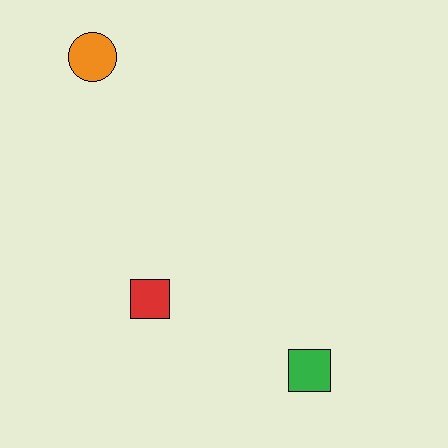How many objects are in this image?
There are 3 objects.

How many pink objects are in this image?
There are no pink objects.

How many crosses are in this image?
There are no crosses.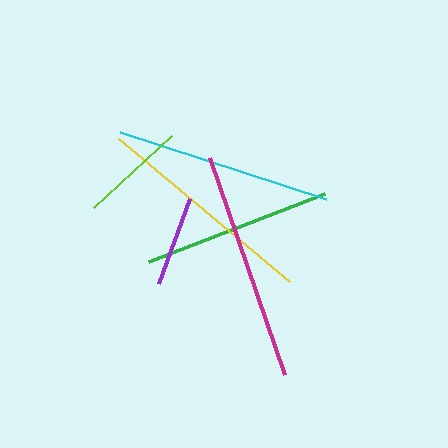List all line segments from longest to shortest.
From longest to shortest: magenta, yellow, cyan, green, lime, purple.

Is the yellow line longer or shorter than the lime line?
The yellow line is longer than the lime line.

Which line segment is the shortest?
The purple line is the shortest at approximately 91 pixels.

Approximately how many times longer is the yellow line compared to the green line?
The yellow line is approximately 1.2 times the length of the green line.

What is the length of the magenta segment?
The magenta segment is approximately 230 pixels long.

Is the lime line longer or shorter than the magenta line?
The magenta line is longer than the lime line.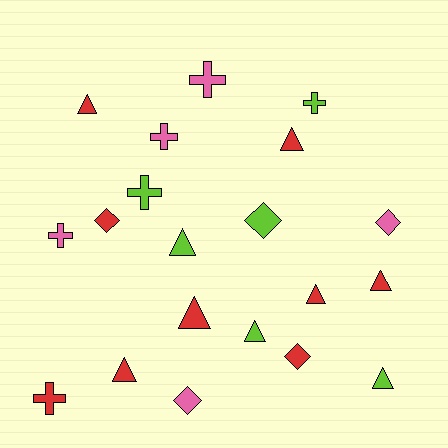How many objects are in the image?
There are 20 objects.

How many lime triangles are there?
There are 3 lime triangles.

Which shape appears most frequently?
Triangle, with 9 objects.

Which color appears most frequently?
Red, with 9 objects.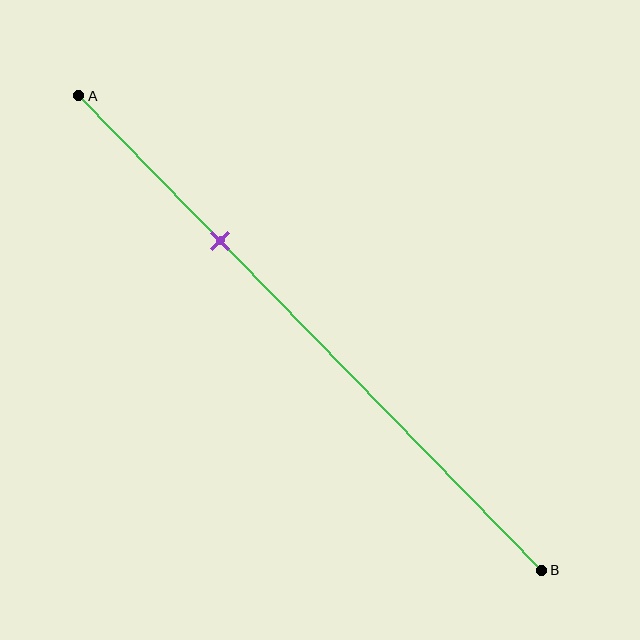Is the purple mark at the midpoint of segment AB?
No, the mark is at about 30% from A, not at the 50% midpoint.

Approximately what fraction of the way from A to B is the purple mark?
The purple mark is approximately 30% of the way from A to B.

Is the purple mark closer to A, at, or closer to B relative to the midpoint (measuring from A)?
The purple mark is closer to point A than the midpoint of segment AB.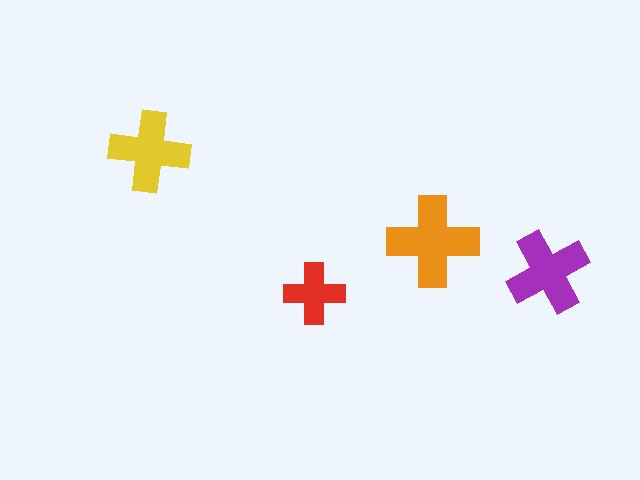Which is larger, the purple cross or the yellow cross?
The purple one.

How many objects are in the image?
There are 4 objects in the image.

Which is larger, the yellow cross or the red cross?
The yellow one.